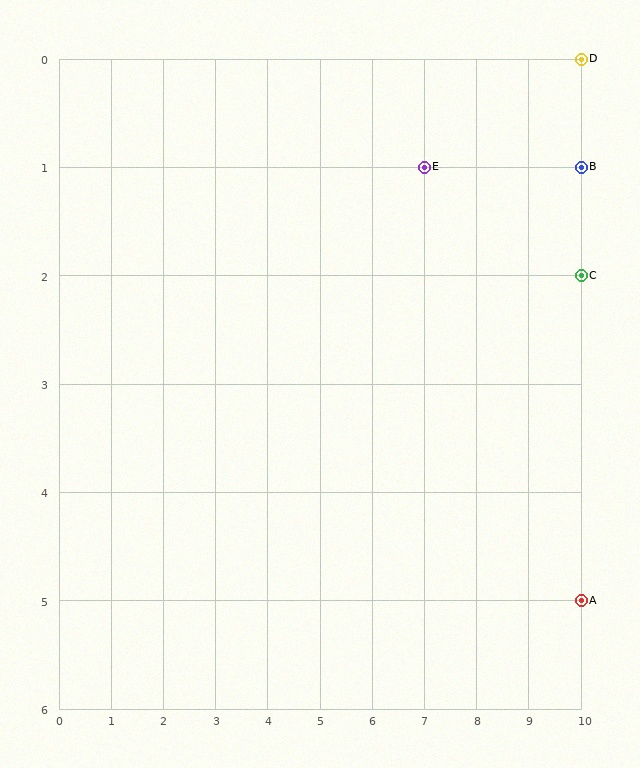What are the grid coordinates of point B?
Point B is at grid coordinates (10, 1).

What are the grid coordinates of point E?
Point E is at grid coordinates (7, 1).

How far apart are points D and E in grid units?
Points D and E are 3 columns and 1 row apart (about 3.2 grid units diagonally).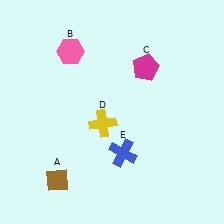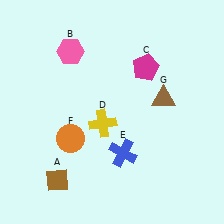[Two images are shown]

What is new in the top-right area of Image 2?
A brown triangle (G) was added in the top-right area of Image 2.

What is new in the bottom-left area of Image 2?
An orange circle (F) was added in the bottom-left area of Image 2.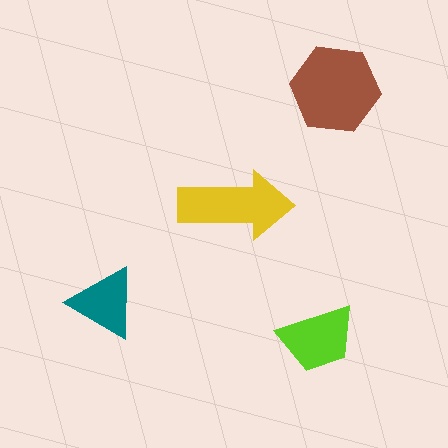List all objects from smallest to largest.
The teal triangle, the lime trapezoid, the yellow arrow, the brown hexagon.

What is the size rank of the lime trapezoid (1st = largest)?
3rd.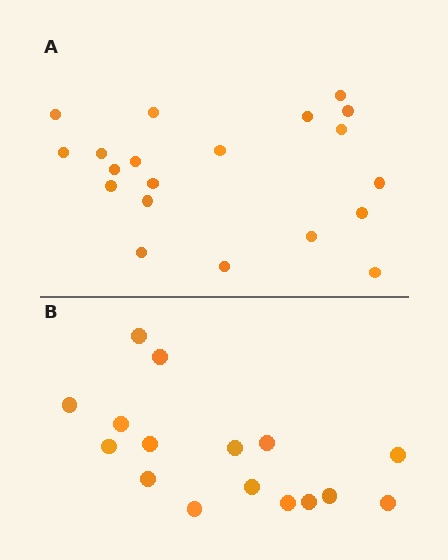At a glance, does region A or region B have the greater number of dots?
Region A (the top region) has more dots.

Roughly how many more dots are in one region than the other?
Region A has about 4 more dots than region B.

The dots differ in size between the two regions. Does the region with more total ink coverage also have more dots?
No. Region B has more total ink coverage because its dots are larger, but region A actually contains more individual dots. Total area can be misleading — the number of items is what matters here.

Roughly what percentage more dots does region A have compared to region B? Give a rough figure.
About 25% more.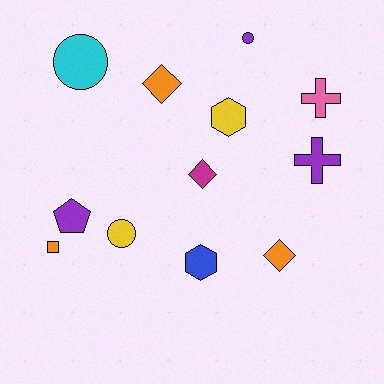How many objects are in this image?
There are 12 objects.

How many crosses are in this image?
There are 2 crosses.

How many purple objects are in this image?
There are 3 purple objects.